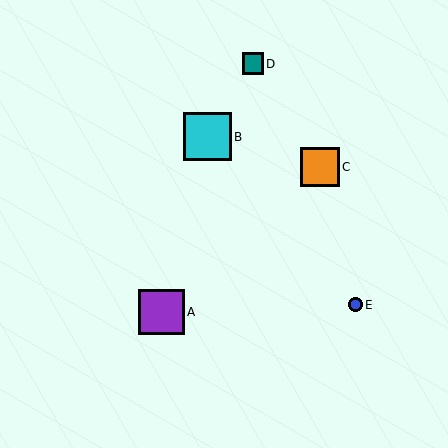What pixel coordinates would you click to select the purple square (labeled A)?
Click at (161, 312) to select the purple square A.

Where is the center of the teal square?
The center of the teal square is at (253, 64).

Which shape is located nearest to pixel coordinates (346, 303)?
The blue circle (labeled E) at (355, 305) is nearest to that location.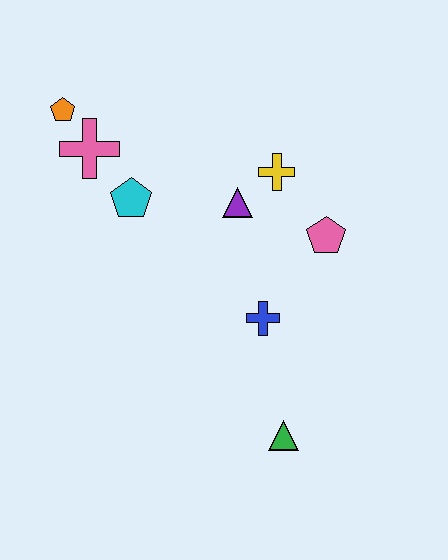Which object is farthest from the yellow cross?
The green triangle is farthest from the yellow cross.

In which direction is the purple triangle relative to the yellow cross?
The purple triangle is to the left of the yellow cross.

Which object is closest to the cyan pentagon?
The pink cross is closest to the cyan pentagon.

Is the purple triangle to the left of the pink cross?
No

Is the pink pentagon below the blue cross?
No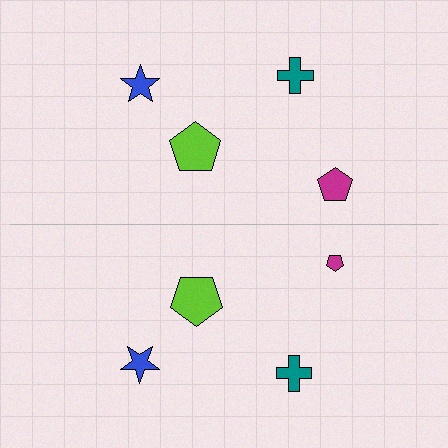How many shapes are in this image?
There are 8 shapes in this image.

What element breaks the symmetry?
The magenta pentagon on the bottom side has a different size than its mirror counterpart.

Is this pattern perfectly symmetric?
No, the pattern is not perfectly symmetric. The magenta pentagon on the bottom side has a different size than its mirror counterpart.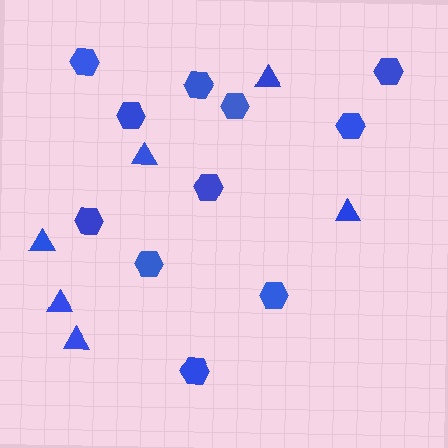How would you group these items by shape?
There are 2 groups: one group of hexagons (11) and one group of triangles (6).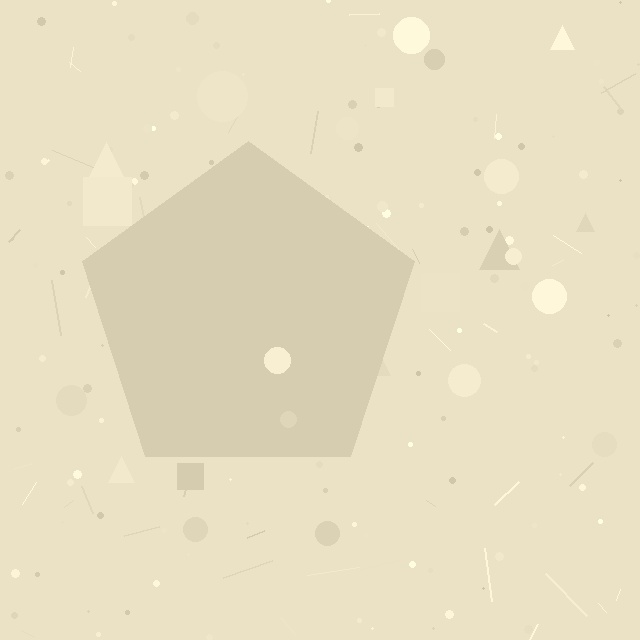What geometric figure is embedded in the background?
A pentagon is embedded in the background.